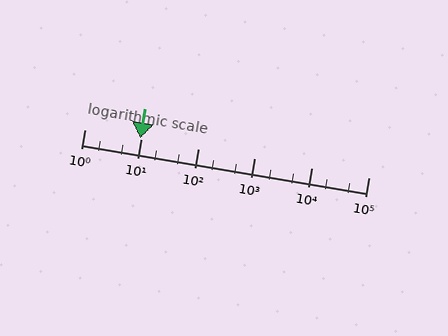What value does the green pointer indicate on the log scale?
The pointer indicates approximately 9.5.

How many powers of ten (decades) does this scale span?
The scale spans 5 decades, from 1 to 100000.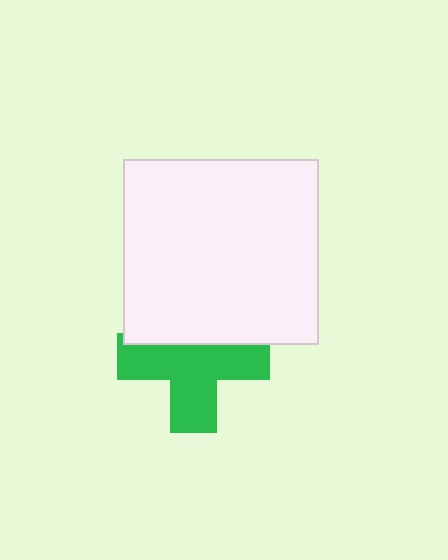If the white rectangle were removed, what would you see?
You would see the complete green cross.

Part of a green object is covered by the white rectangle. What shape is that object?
It is a cross.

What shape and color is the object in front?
The object in front is a white rectangle.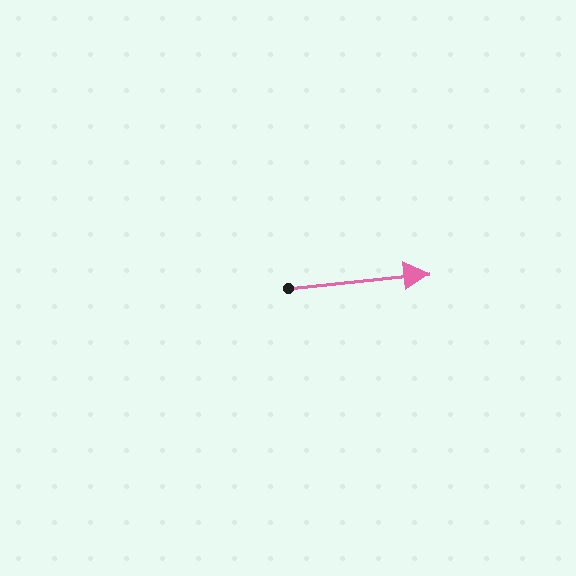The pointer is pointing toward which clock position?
Roughly 3 o'clock.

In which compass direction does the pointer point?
East.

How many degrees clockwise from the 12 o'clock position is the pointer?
Approximately 84 degrees.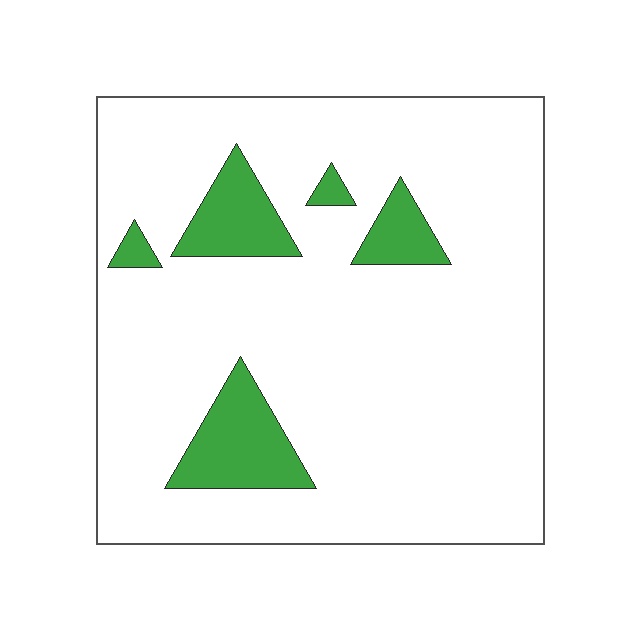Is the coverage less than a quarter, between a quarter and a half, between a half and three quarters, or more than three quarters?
Less than a quarter.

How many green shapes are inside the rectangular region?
5.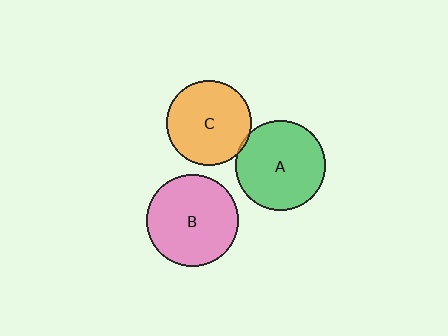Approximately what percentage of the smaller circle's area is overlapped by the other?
Approximately 5%.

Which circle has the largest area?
Circle B (pink).